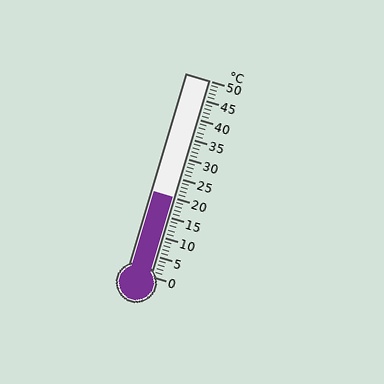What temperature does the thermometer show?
The thermometer shows approximately 20°C.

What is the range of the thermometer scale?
The thermometer scale ranges from 0°C to 50°C.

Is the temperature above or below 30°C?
The temperature is below 30°C.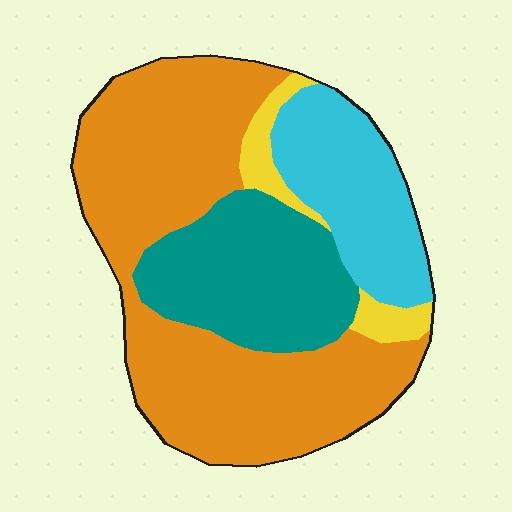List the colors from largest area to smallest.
From largest to smallest: orange, teal, cyan, yellow.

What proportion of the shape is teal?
Teal takes up about one quarter (1/4) of the shape.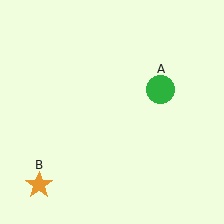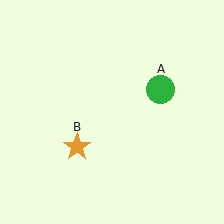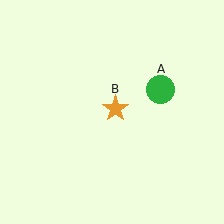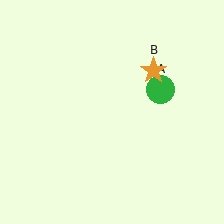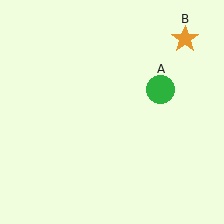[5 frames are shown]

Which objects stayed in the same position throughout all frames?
Green circle (object A) remained stationary.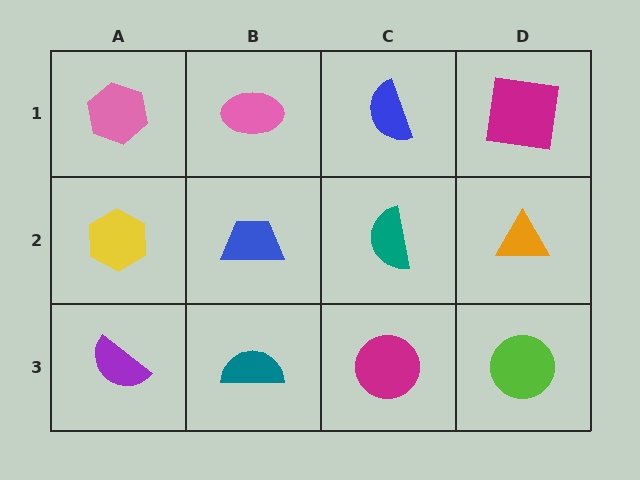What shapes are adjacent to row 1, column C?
A teal semicircle (row 2, column C), a pink ellipse (row 1, column B), a magenta square (row 1, column D).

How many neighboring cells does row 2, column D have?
3.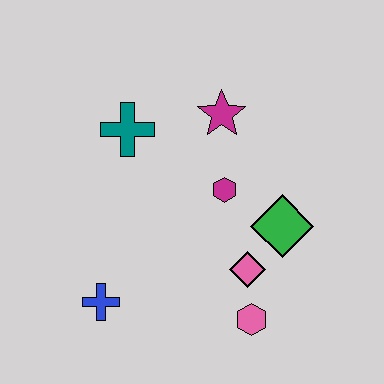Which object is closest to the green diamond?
The pink diamond is closest to the green diamond.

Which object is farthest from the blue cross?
The magenta star is farthest from the blue cross.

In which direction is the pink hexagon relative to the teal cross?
The pink hexagon is below the teal cross.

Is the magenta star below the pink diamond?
No